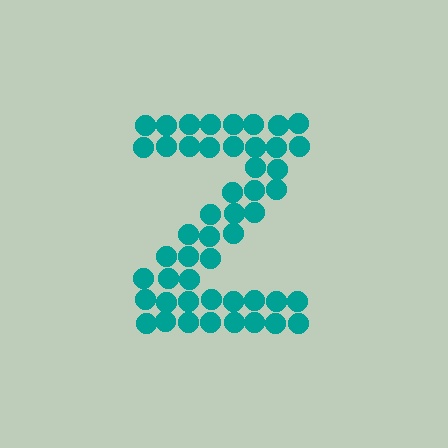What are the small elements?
The small elements are circles.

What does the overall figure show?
The overall figure shows the letter Z.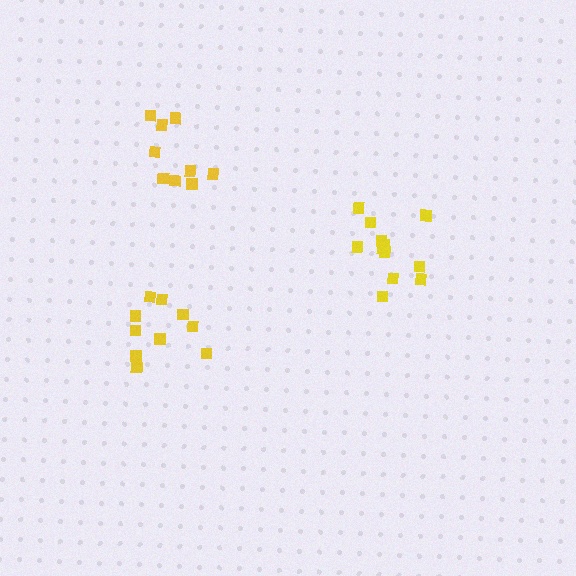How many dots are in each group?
Group 1: 9 dots, Group 2: 12 dots, Group 3: 10 dots (31 total).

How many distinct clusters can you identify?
There are 3 distinct clusters.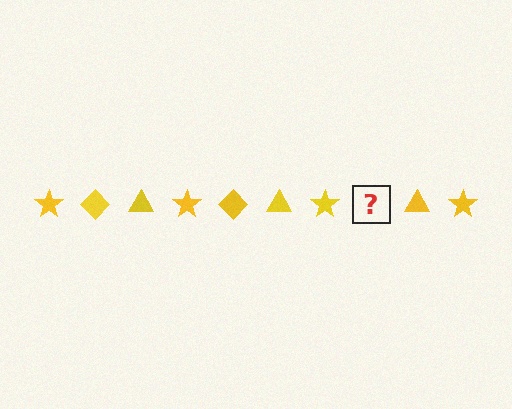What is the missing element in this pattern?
The missing element is a yellow diamond.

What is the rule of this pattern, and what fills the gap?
The rule is that the pattern cycles through star, diamond, triangle shapes in yellow. The gap should be filled with a yellow diamond.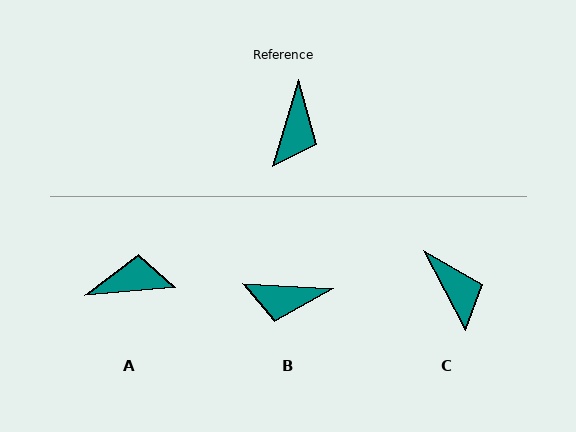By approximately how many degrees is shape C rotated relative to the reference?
Approximately 44 degrees counter-clockwise.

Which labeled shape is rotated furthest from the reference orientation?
A, about 112 degrees away.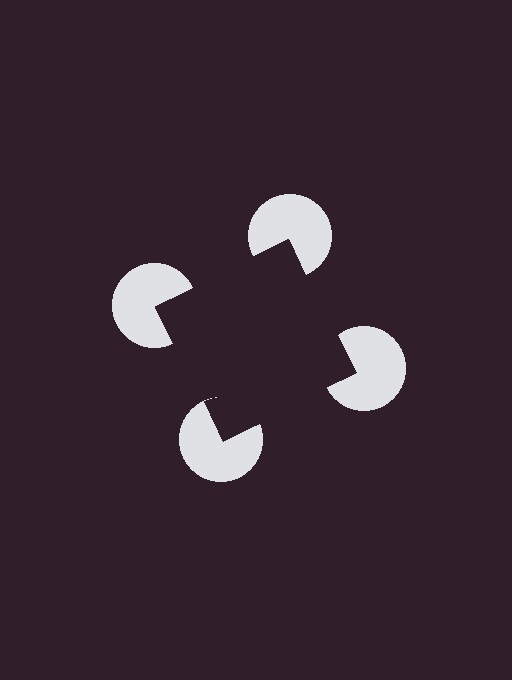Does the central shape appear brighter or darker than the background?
It typically appears slightly darker than the background, even though no actual brightness change is drawn.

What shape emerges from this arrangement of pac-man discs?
An illusory square — its edges are inferred from the aligned wedge cuts in the pac-man discs, not physically drawn.